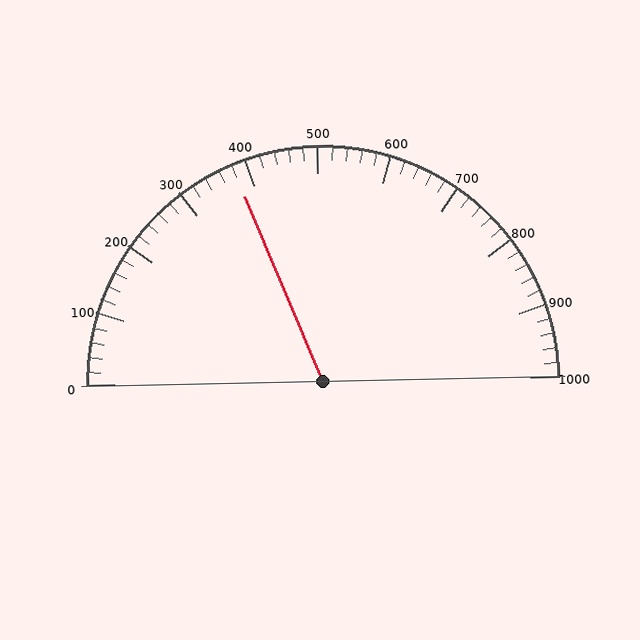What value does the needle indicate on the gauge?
The needle indicates approximately 380.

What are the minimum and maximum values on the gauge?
The gauge ranges from 0 to 1000.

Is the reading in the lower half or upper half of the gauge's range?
The reading is in the lower half of the range (0 to 1000).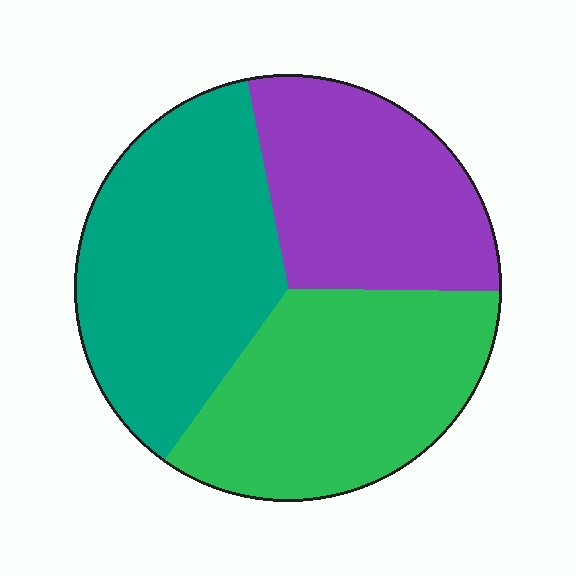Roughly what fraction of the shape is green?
Green takes up about one third (1/3) of the shape.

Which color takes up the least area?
Purple, at roughly 30%.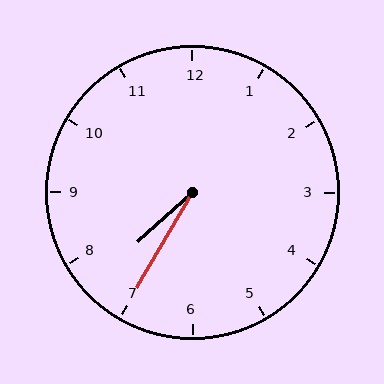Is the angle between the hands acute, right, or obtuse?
It is acute.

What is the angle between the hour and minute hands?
Approximately 18 degrees.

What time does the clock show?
7:35.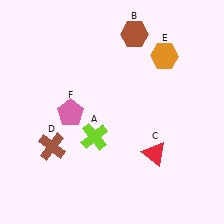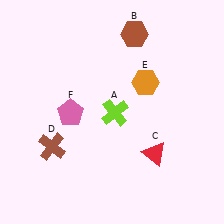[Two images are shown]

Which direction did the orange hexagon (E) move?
The orange hexagon (E) moved down.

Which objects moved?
The objects that moved are: the lime cross (A), the orange hexagon (E).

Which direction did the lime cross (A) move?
The lime cross (A) moved up.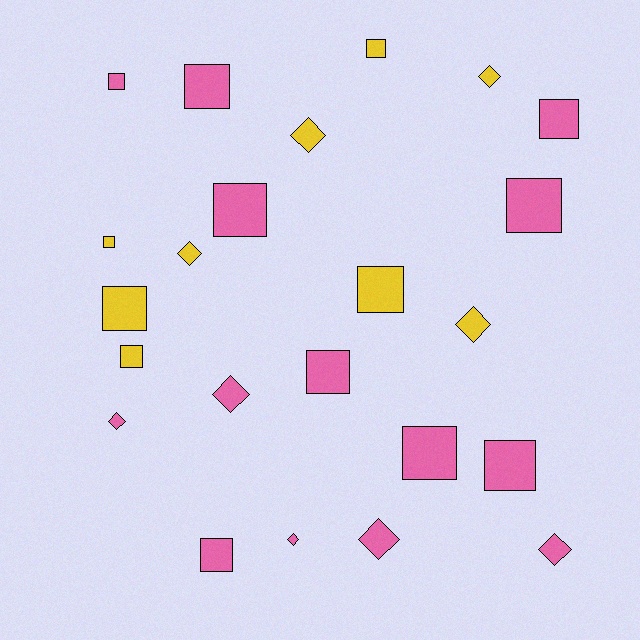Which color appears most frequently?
Pink, with 14 objects.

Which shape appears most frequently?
Square, with 14 objects.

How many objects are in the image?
There are 23 objects.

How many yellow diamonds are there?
There are 4 yellow diamonds.